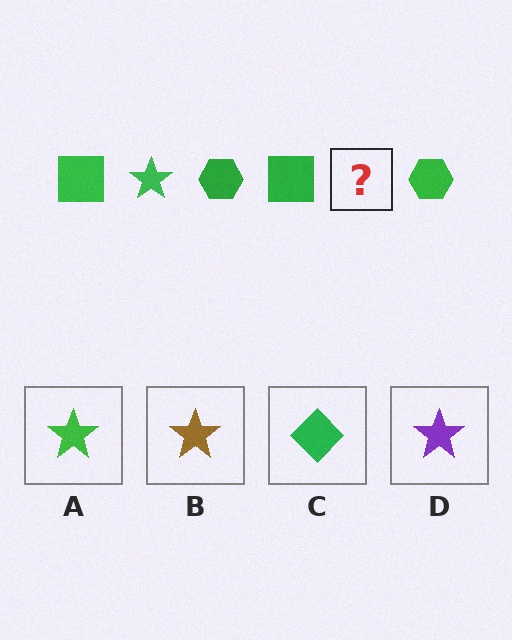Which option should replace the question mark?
Option A.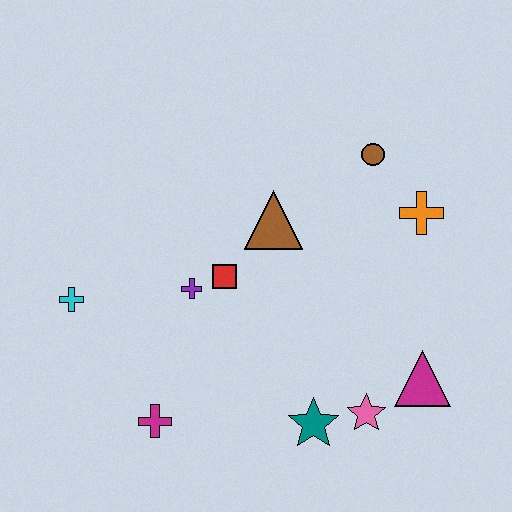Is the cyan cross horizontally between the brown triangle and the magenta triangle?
No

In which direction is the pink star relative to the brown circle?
The pink star is below the brown circle.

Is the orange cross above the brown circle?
No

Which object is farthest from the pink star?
The cyan cross is farthest from the pink star.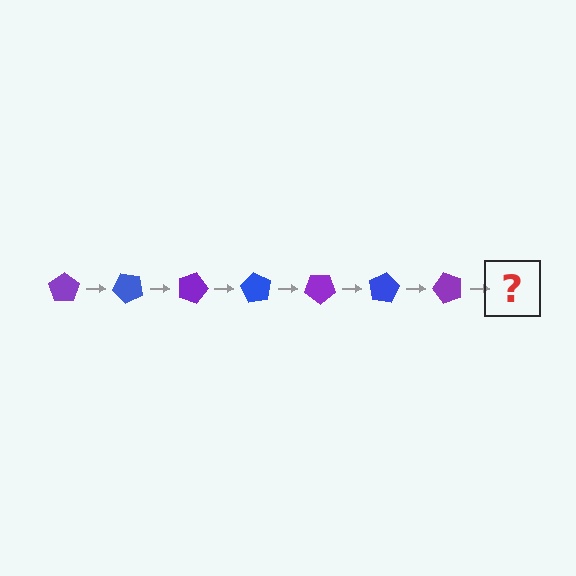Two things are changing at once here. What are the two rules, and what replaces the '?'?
The two rules are that it rotates 45 degrees each step and the color cycles through purple and blue. The '?' should be a blue pentagon, rotated 315 degrees from the start.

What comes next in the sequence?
The next element should be a blue pentagon, rotated 315 degrees from the start.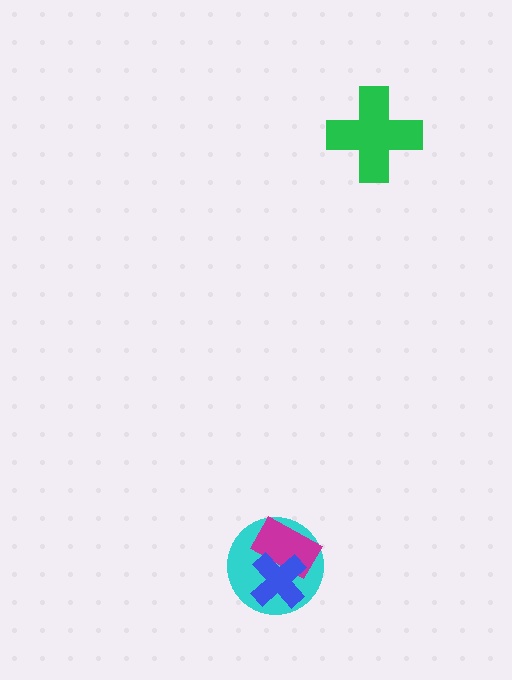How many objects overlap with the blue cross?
2 objects overlap with the blue cross.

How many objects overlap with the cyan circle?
2 objects overlap with the cyan circle.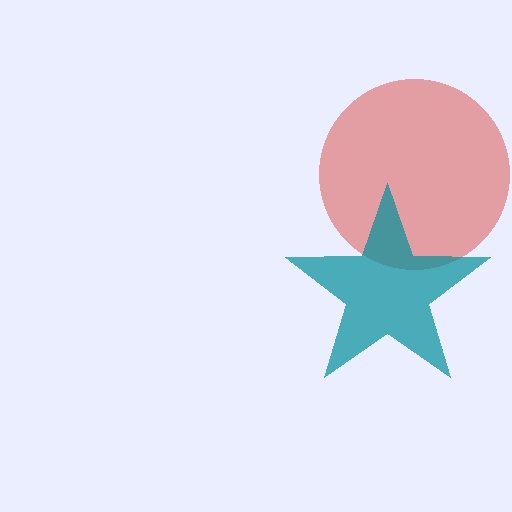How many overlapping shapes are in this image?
There are 2 overlapping shapes in the image.